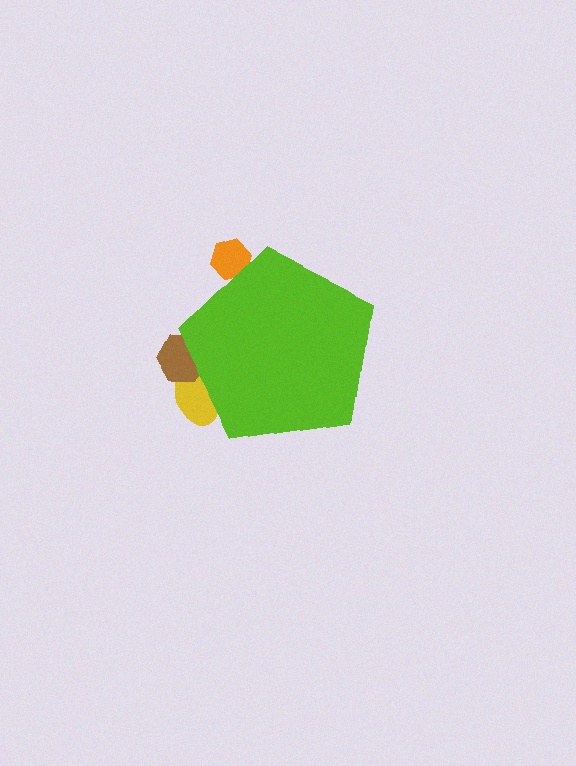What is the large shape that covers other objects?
A lime pentagon.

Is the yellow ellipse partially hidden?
Yes, the yellow ellipse is partially hidden behind the lime pentagon.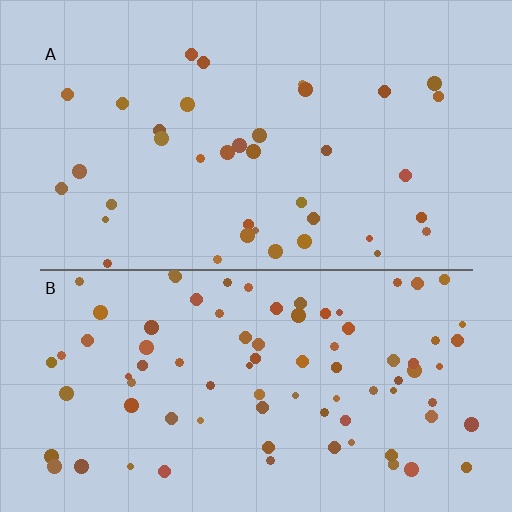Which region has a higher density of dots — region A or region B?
B (the bottom).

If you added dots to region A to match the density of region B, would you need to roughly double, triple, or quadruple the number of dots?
Approximately double.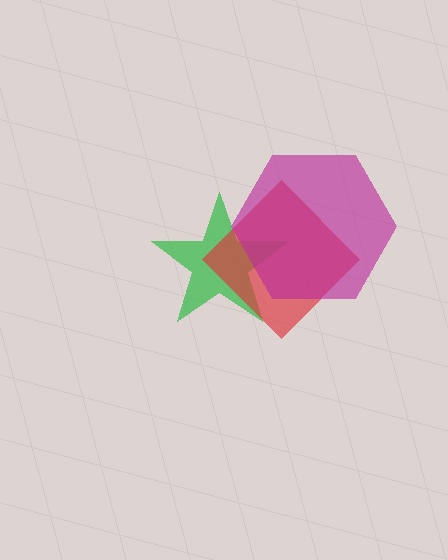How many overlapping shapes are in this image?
There are 3 overlapping shapes in the image.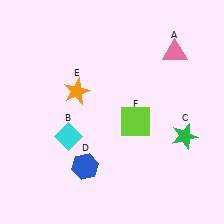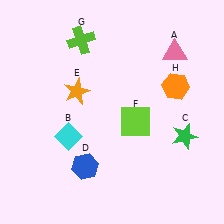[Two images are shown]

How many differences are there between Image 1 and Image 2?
There are 2 differences between the two images.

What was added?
A lime cross (G), an orange hexagon (H) were added in Image 2.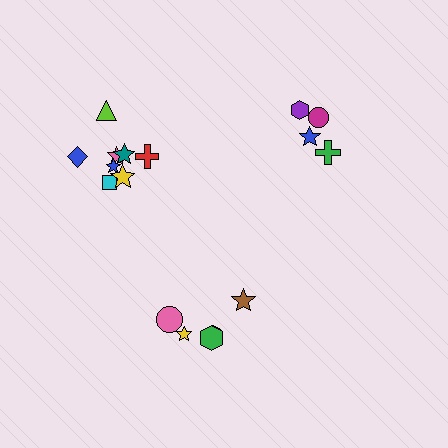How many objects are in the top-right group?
There are 4 objects.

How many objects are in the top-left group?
There are 8 objects.